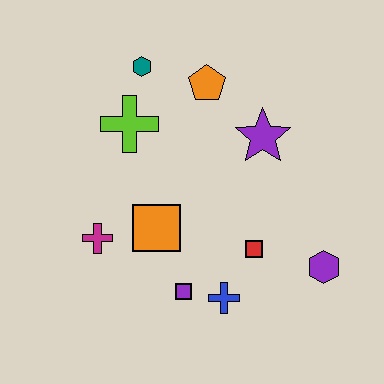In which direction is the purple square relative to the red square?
The purple square is to the left of the red square.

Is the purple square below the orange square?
Yes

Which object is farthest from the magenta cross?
The purple hexagon is farthest from the magenta cross.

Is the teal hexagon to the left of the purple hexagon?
Yes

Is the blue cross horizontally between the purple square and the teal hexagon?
No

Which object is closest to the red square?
The blue cross is closest to the red square.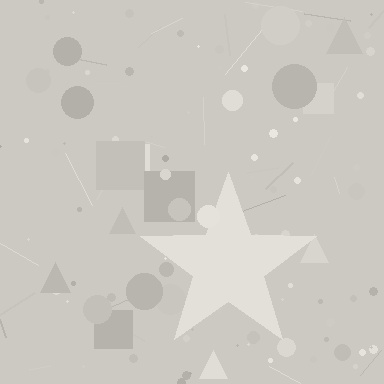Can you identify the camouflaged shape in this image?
The camouflaged shape is a star.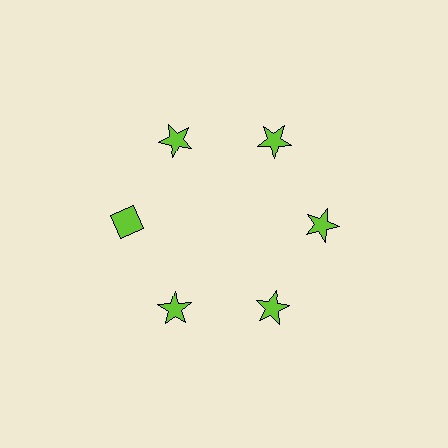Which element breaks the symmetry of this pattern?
The lime diamond at roughly the 9 o'clock position breaks the symmetry. All other shapes are lime stars.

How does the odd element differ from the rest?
It has a different shape: diamond instead of star.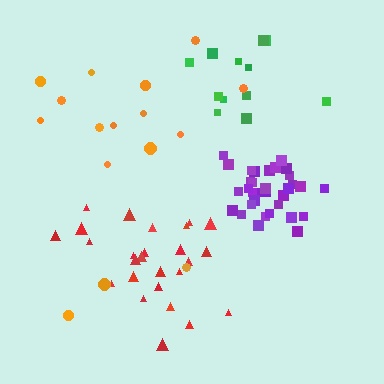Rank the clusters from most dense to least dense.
purple, red, green, orange.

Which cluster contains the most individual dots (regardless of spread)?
Purple (33).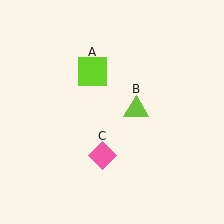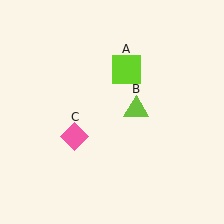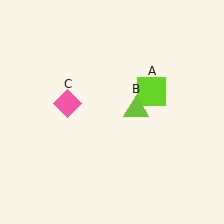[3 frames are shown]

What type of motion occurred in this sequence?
The lime square (object A), pink diamond (object C) rotated clockwise around the center of the scene.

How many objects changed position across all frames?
2 objects changed position: lime square (object A), pink diamond (object C).